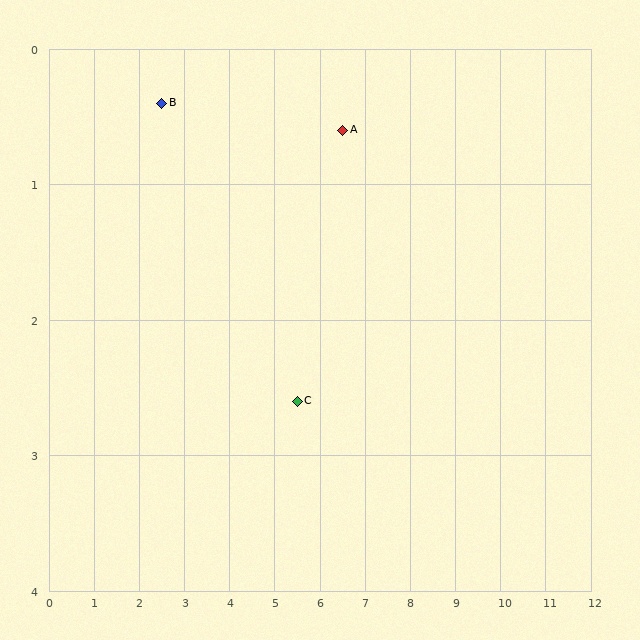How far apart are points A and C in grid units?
Points A and C are about 2.2 grid units apart.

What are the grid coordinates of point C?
Point C is at approximately (5.5, 2.6).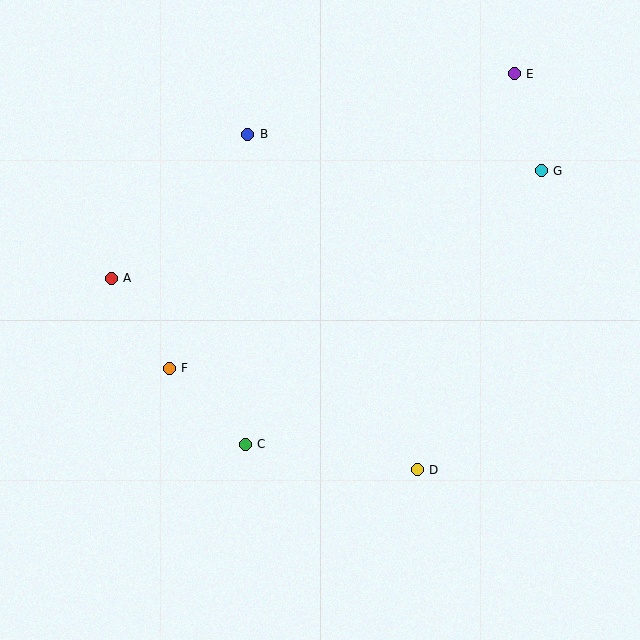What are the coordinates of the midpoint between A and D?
The midpoint between A and D is at (264, 374).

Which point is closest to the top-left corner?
Point B is closest to the top-left corner.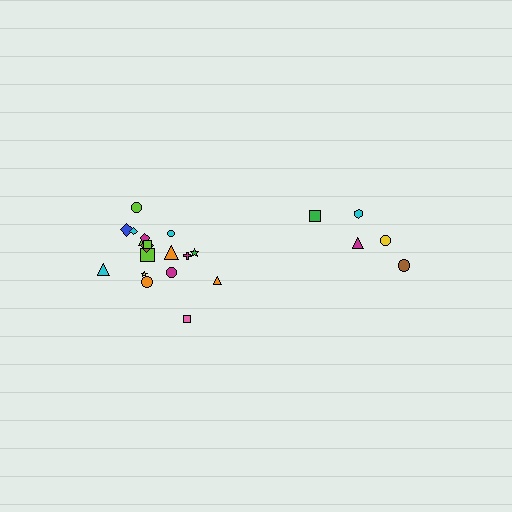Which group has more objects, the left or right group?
The left group.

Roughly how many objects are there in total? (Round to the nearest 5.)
Roughly 25 objects in total.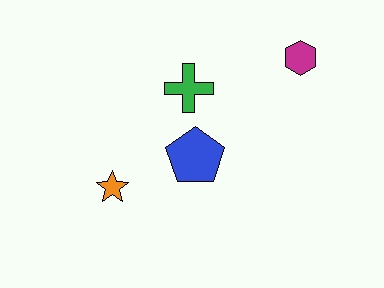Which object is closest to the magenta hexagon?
The green cross is closest to the magenta hexagon.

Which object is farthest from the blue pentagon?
The magenta hexagon is farthest from the blue pentagon.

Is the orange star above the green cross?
No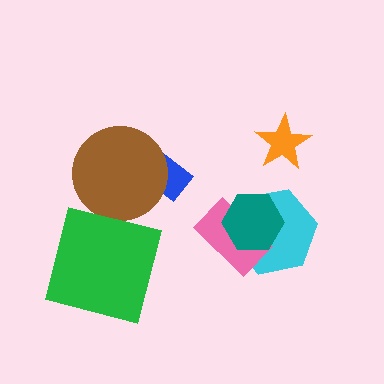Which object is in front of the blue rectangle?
The brown circle is in front of the blue rectangle.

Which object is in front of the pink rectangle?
The teal hexagon is in front of the pink rectangle.